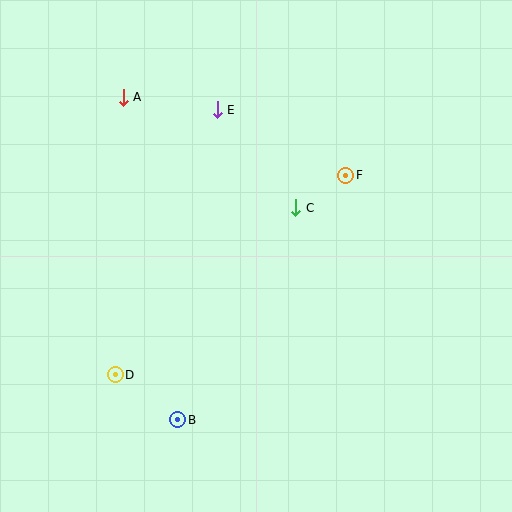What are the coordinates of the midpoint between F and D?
The midpoint between F and D is at (230, 275).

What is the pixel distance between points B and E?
The distance between B and E is 313 pixels.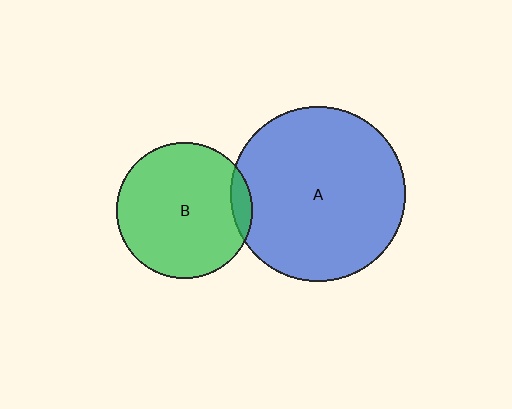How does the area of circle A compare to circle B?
Approximately 1.7 times.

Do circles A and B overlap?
Yes.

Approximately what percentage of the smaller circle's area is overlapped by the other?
Approximately 10%.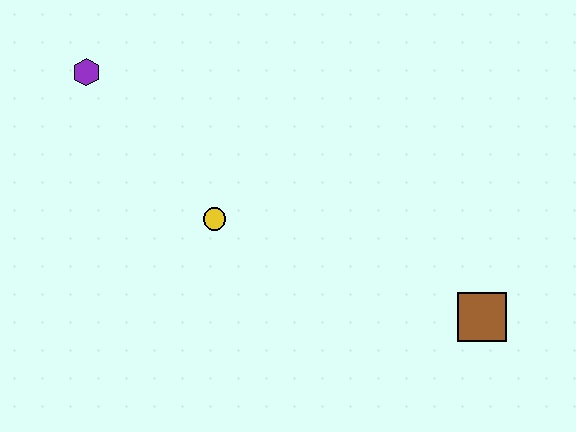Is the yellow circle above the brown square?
Yes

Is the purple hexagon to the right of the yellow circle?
No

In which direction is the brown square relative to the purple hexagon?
The brown square is to the right of the purple hexagon.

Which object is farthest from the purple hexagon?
The brown square is farthest from the purple hexagon.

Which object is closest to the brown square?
The yellow circle is closest to the brown square.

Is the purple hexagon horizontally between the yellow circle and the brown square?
No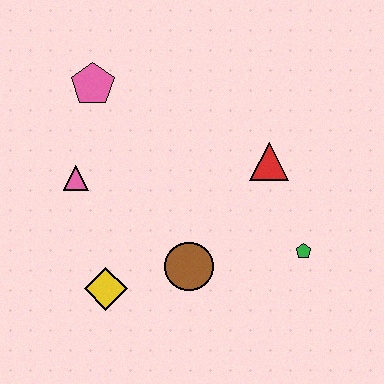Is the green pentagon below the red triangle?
Yes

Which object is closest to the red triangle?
The green pentagon is closest to the red triangle.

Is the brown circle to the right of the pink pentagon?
Yes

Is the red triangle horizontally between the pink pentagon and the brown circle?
No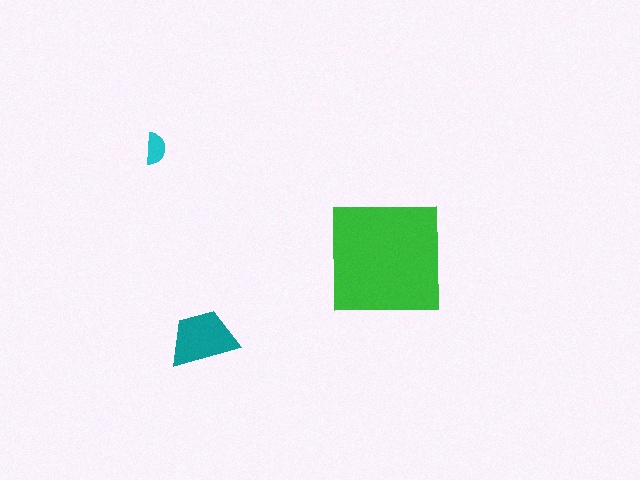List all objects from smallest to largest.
The cyan semicircle, the teal trapezoid, the green square.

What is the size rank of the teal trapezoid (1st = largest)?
2nd.